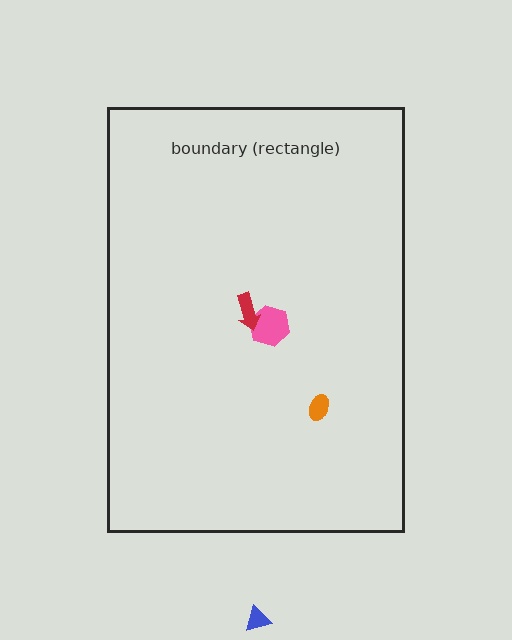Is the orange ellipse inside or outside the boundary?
Inside.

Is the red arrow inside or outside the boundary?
Inside.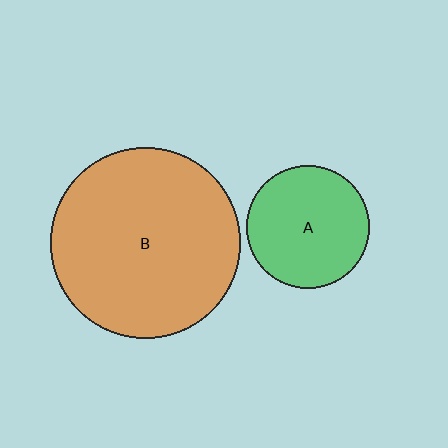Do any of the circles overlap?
No, none of the circles overlap.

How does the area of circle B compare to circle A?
Approximately 2.4 times.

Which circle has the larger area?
Circle B (orange).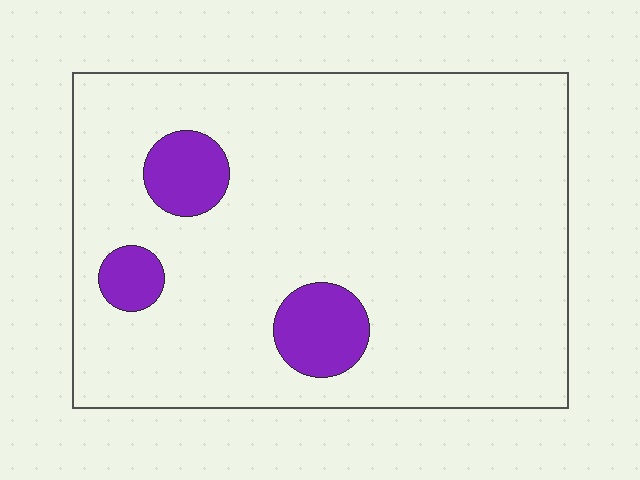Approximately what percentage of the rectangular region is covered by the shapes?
Approximately 10%.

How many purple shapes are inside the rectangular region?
3.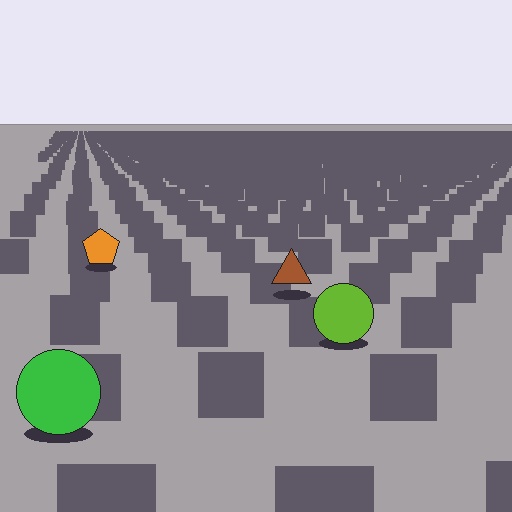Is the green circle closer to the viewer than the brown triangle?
Yes. The green circle is closer — you can tell from the texture gradient: the ground texture is coarser near it.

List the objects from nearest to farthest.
From nearest to farthest: the green circle, the lime circle, the brown triangle, the orange pentagon.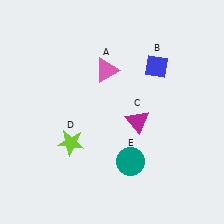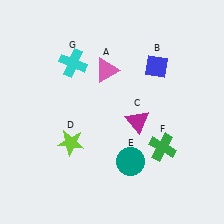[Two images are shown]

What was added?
A green cross (F), a cyan cross (G) were added in Image 2.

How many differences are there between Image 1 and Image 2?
There are 2 differences between the two images.